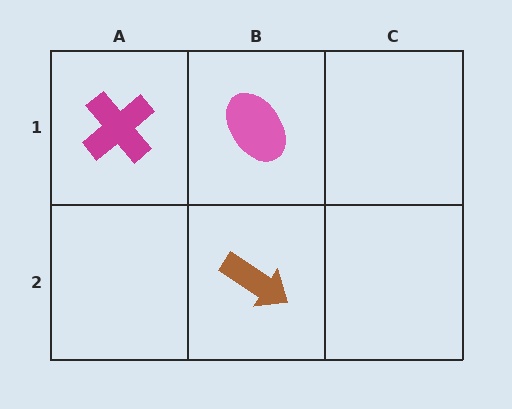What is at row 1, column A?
A magenta cross.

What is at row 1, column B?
A pink ellipse.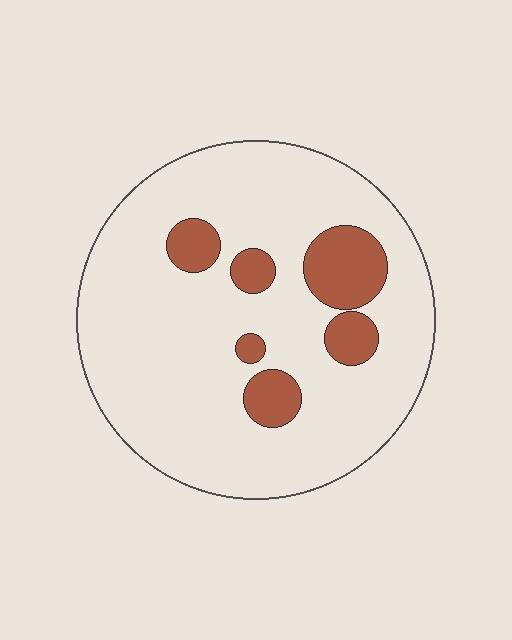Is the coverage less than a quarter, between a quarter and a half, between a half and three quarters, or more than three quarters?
Less than a quarter.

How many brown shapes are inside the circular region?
6.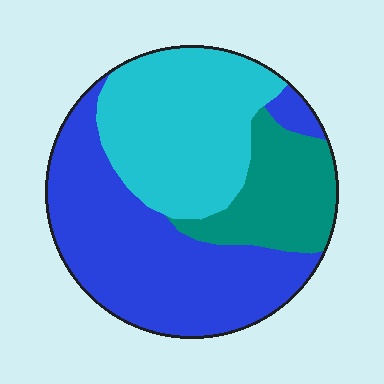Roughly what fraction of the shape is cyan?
Cyan covers 35% of the shape.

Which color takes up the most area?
Blue, at roughly 45%.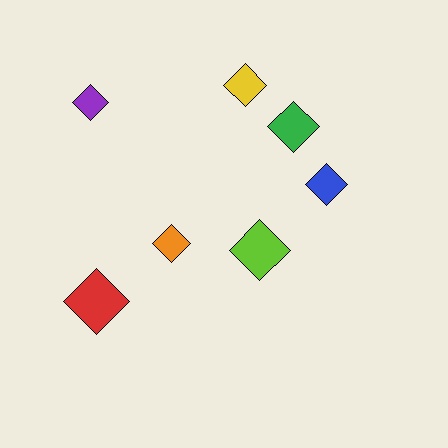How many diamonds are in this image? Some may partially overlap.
There are 7 diamonds.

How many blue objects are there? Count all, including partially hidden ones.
There is 1 blue object.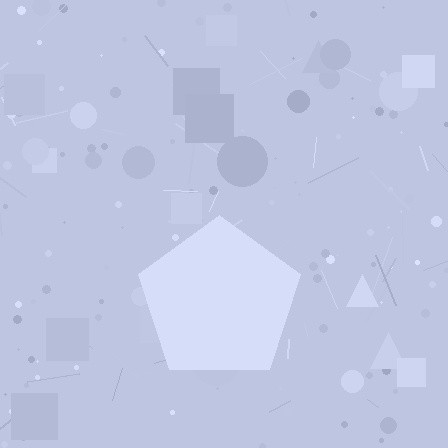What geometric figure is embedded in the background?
A pentagon is embedded in the background.